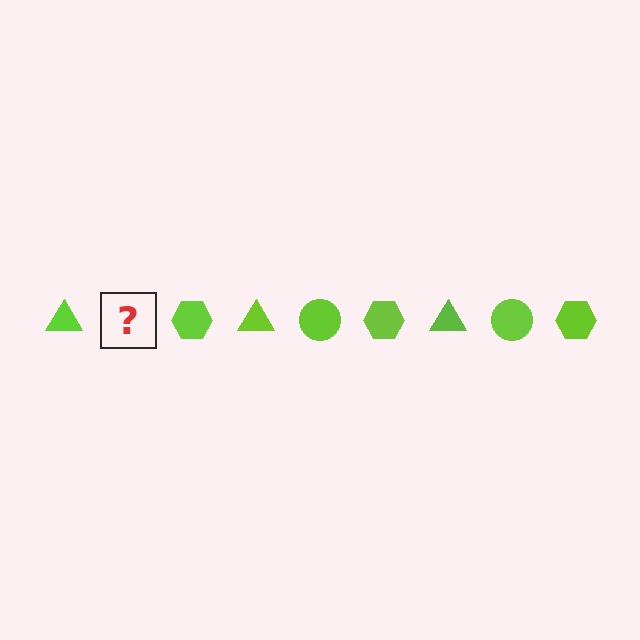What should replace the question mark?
The question mark should be replaced with a lime circle.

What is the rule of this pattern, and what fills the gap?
The rule is that the pattern cycles through triangle, circle, hexagon shapes in lime. The gap should be filled with a lime circle.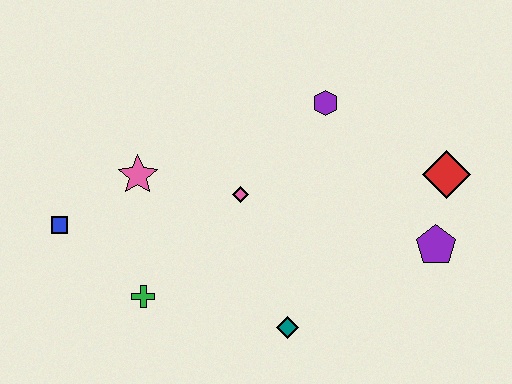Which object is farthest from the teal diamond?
The blue square is farthest from the teal diamond.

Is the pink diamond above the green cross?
Yes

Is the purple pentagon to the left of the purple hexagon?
No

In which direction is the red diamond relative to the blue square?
The red diamond is to the right of the blue square.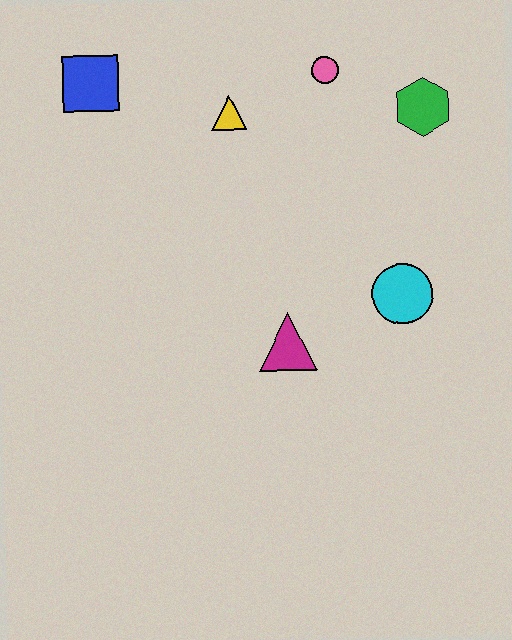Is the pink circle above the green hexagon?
Yes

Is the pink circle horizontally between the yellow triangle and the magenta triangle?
No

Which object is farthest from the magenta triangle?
The blue square is farthest from the magenta triangle.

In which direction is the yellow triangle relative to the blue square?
The yellow triangle is to the right of the blue square.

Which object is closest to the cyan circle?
The magenta triangle is closest to the cyan circle.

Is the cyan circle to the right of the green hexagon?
No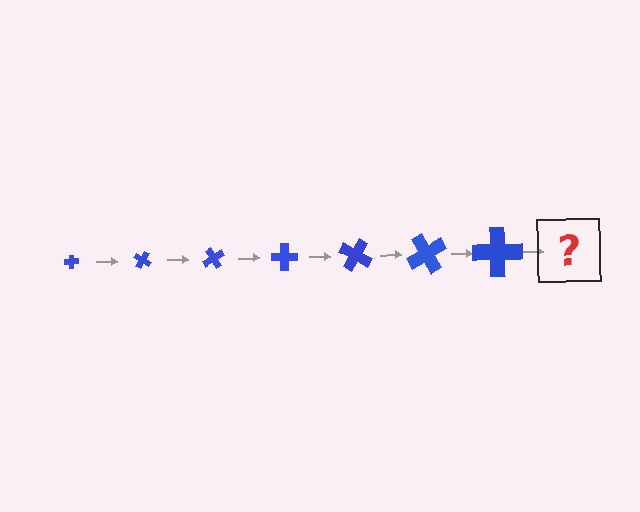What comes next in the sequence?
The next element should be a cross, larger than the previous one and rotated 210 degrees from the start.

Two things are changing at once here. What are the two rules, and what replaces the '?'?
The two rules are that the cross grows larger each step and it rotates 30 degrees each step. The '?' should be a cross, larger than the previous one and rotated 210 degrees from the start.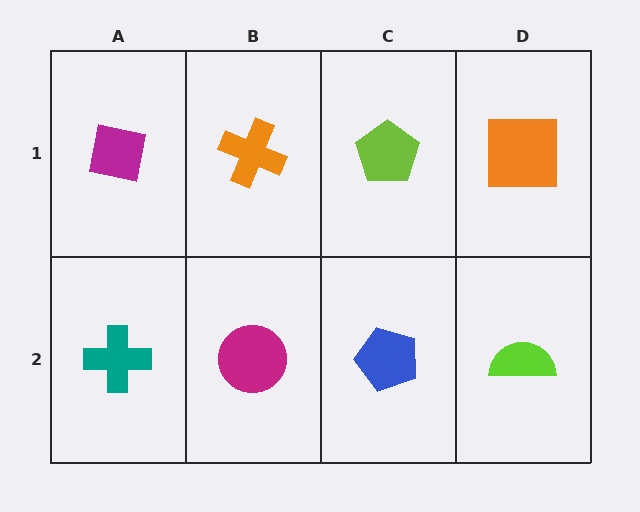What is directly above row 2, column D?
An orange square.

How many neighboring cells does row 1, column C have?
3.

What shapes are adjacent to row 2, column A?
A magenta square (row 1, column A), a magenta circle (row 2, column B).